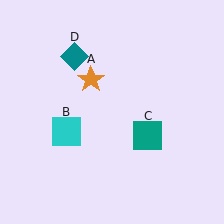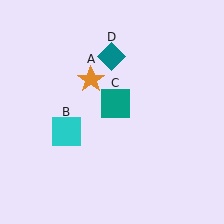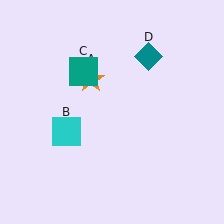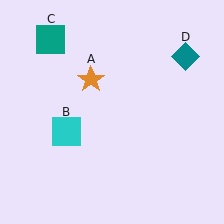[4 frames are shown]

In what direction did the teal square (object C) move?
The teal square (object C) moved up and to the left.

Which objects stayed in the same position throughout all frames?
Orange star (object A) and cyan square (object B) remained stationary.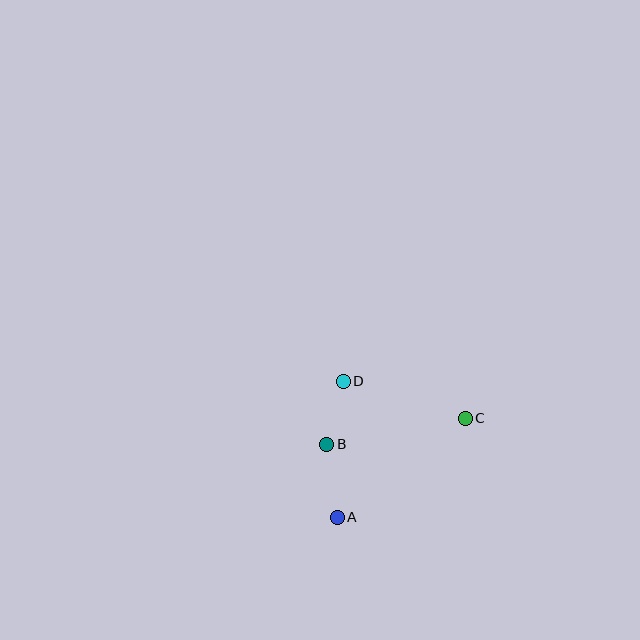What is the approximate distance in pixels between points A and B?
The distance between A and B is approximately 74 pixels.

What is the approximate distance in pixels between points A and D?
The distance between A and D is approximately 136 pixels.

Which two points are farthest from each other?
Points A and C are farthest from each other.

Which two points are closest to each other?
Points B and D are closest to each other.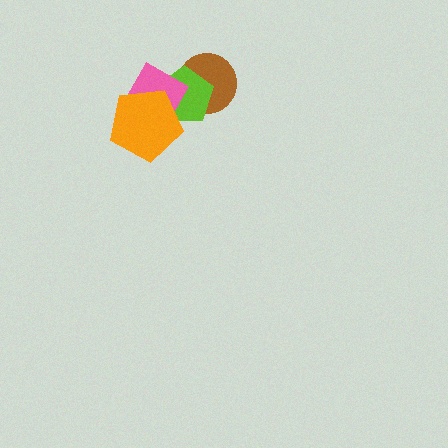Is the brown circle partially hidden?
Yes, it is partially covered by another shape.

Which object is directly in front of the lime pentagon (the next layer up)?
The pink diamond is directly in front of the lime pentagon.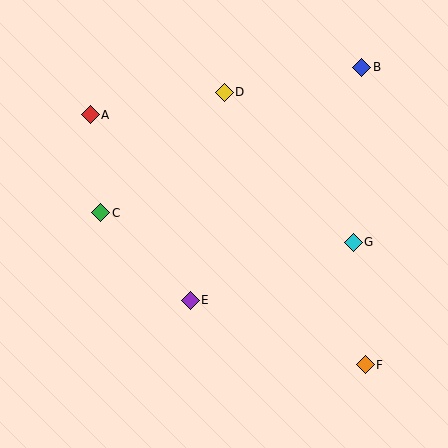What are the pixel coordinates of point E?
Point E is at (190, 300).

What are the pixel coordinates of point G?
Point G is at (353, 242).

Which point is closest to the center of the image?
Point E at (190, 300) is closest to the center.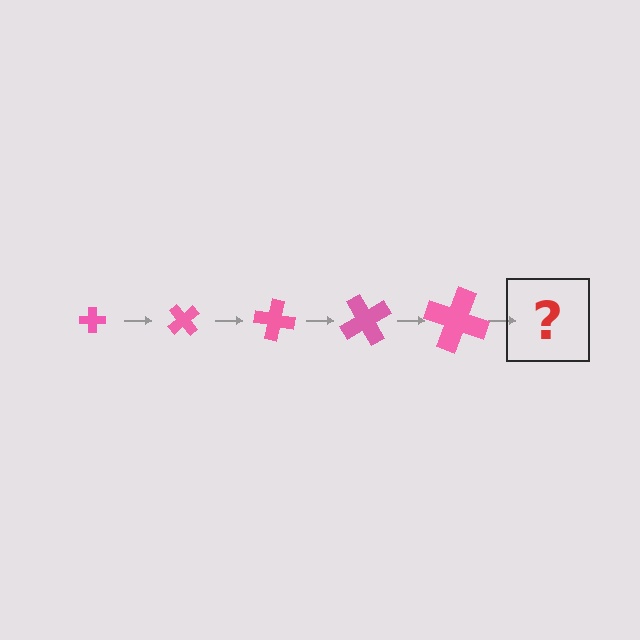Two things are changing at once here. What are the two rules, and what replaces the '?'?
The two rules are that the cross grows larger each step and it rotates 50 degrees each step. The '?' should be a cross, larger than the previous one and rotated 250 degrees from the start.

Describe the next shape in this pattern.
It should be a cross, larger than the previous one and rotated 250 degrees from the start.